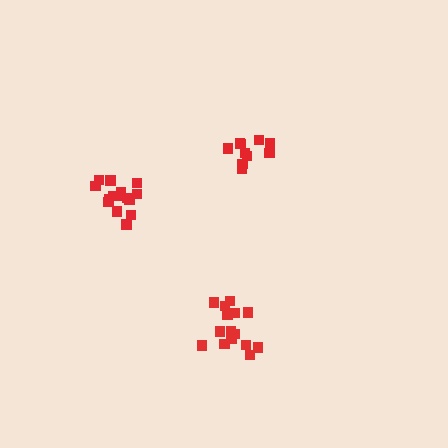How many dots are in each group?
Group 1: 15 dots, Group 2: 10 dots, Group 3: 15 dots (40 total).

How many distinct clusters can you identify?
There are 3 distinct clusters.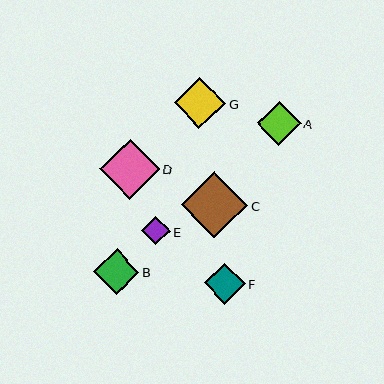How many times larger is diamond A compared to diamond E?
Diamond A is approximately 1.5 times the size of diamond E.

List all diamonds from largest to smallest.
From largest to smallest: C, D, G, B, A, F, E.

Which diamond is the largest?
Diamond C is the largest with a size of approximately 67 pixels.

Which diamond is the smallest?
Diamond E is the smallest with a size of approximately 28 pixels.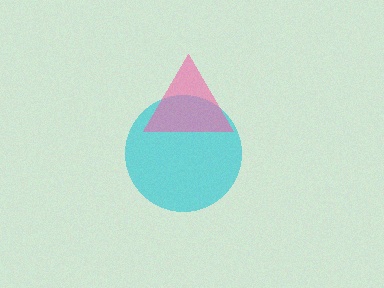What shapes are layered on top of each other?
The layered shapes are: a cyan circle, a pink triangle.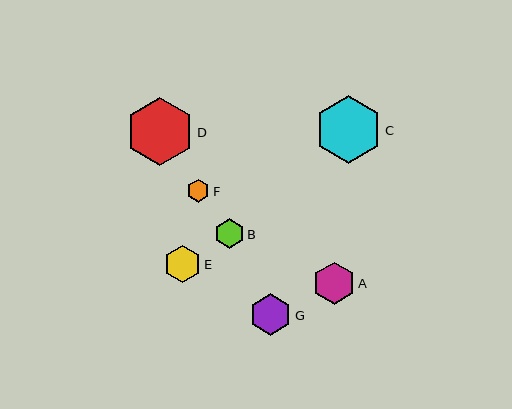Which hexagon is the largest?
Hexagon D is the largest with a size of approximately 68 pixels.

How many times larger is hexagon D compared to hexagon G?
Hexagon D is approximately 1.6 times the size of hexagon G.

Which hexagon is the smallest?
Hexagon F is the smallest with a size of approximately 23 pixels.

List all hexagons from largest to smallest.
From largest to smallest: D, C, A, G, E, B, F.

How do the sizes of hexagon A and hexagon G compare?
Hexagon A and hexagon G are approximately the same size.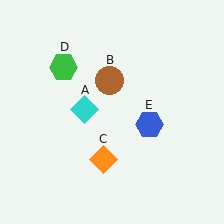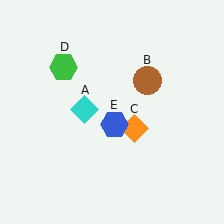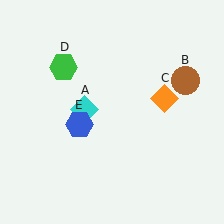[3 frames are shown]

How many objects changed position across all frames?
3 objects changed position: brown circle (object B), orange diamond (object C), blue hexagon (object E).